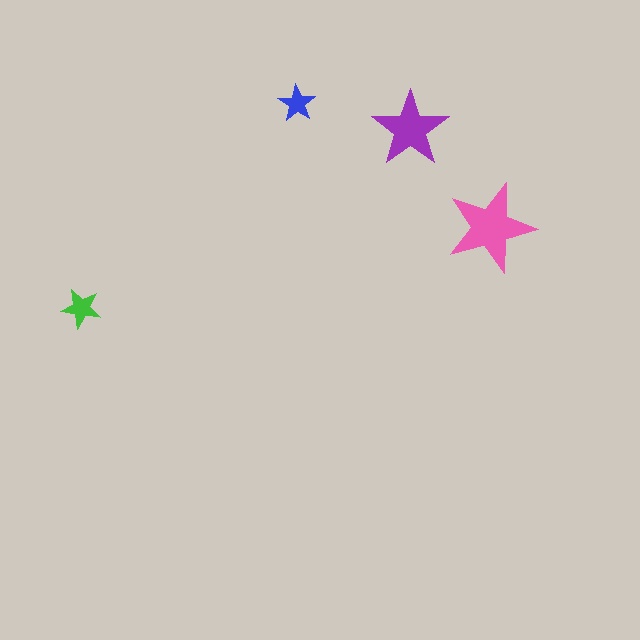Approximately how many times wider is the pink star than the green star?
About 2.5 times wider.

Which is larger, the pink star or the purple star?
The pink one.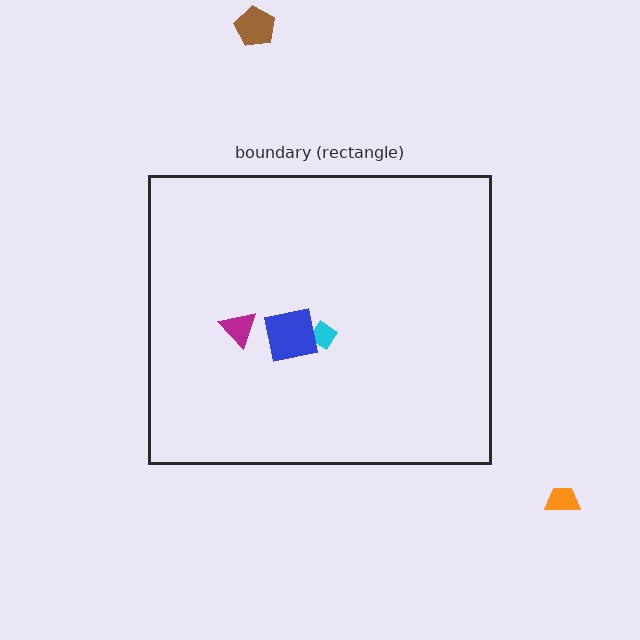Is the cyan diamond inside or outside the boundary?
Inside.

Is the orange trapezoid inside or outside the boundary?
Outside.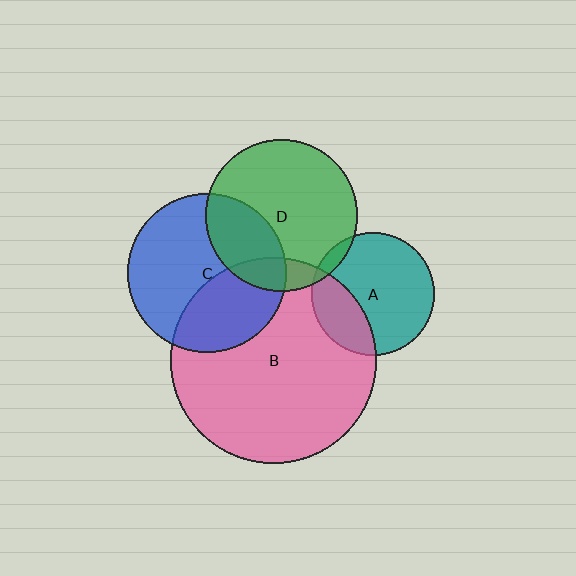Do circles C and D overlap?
Yes.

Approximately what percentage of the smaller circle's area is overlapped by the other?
Approximately 30%.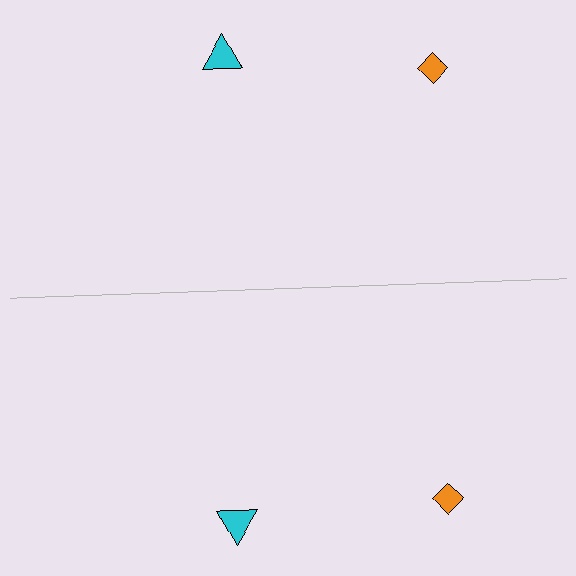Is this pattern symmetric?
Yes, this pattern has bilateral (reflection) symmetry.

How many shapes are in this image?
There are 4 shapes in this image.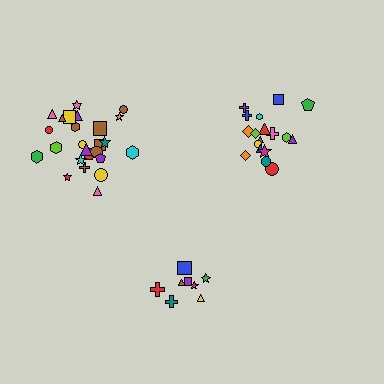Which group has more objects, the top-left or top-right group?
The top-left group.